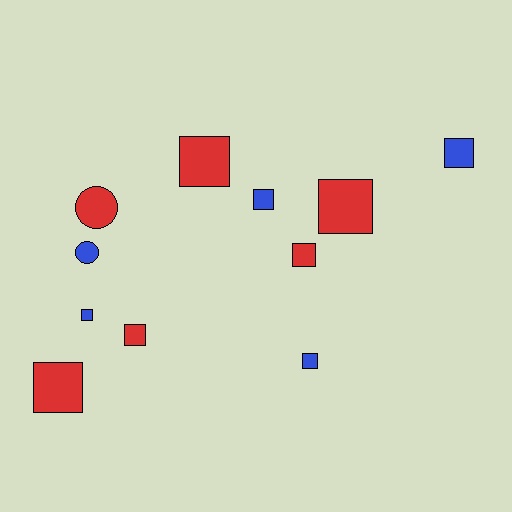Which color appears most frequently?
Red, with 6 objects.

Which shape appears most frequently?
Square, with 9 objects.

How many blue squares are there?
There are 4 blue squares.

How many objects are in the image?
There are 11 objects.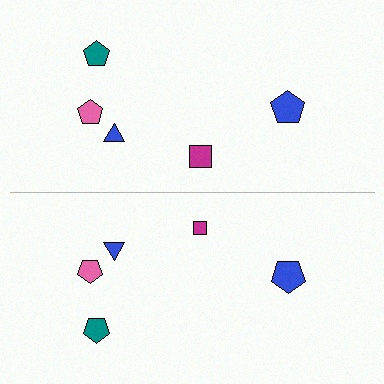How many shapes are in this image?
There are 10 shapes in this image.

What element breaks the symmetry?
The magenta square on the bottom side has a different size than its mirror counterpart.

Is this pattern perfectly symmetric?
No, the pattern is not perfectly symmetric. The magenta square on the bottom side has a different size than its mirror counterpart.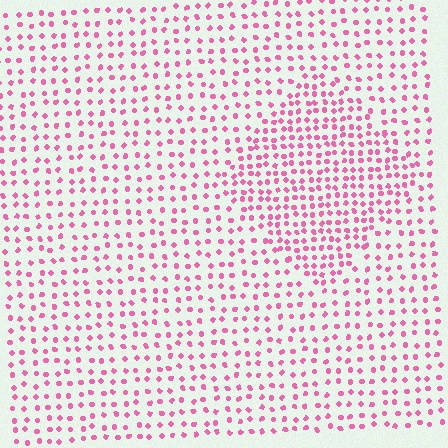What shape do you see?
I see a diamond.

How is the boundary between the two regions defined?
The boundary is defined by a change in element density (approximately 1.7x ratio). All elements are the same color, size, and shape.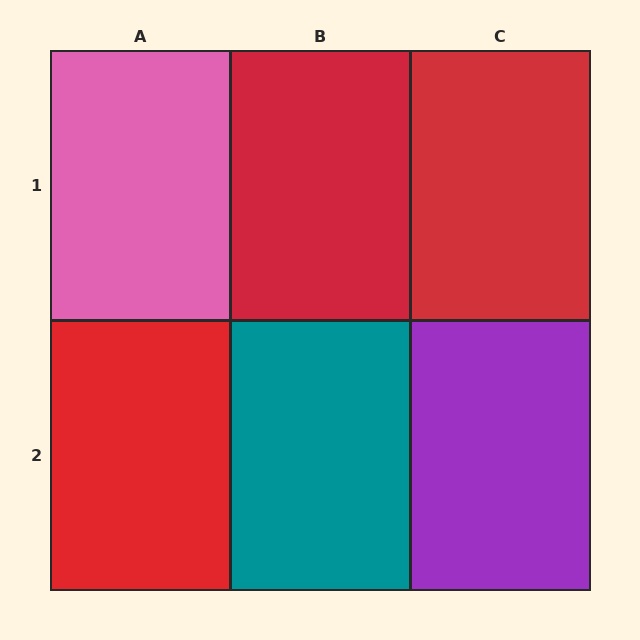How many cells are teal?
1 cell is teal.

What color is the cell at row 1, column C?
Red.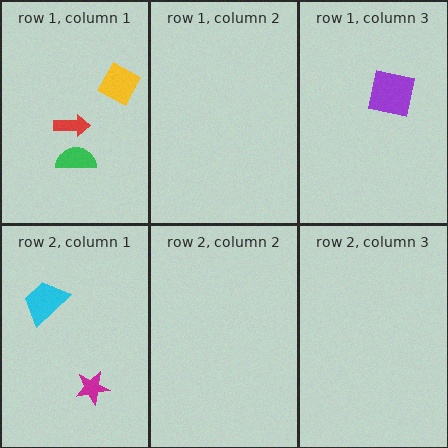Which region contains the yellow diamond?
The row 1, column 1 region.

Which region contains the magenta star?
The row 2, column 1 region.